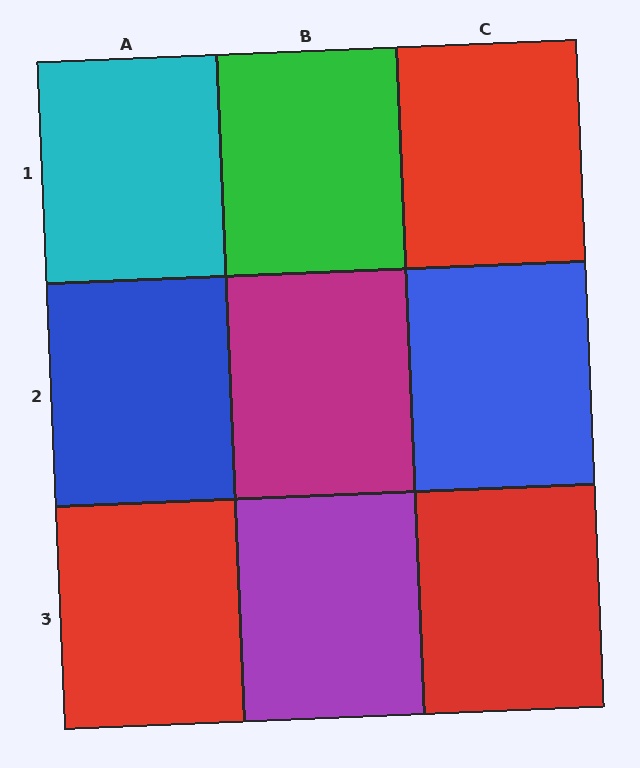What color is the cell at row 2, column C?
Blue.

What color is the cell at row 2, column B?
Magenta.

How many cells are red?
3 cells are red.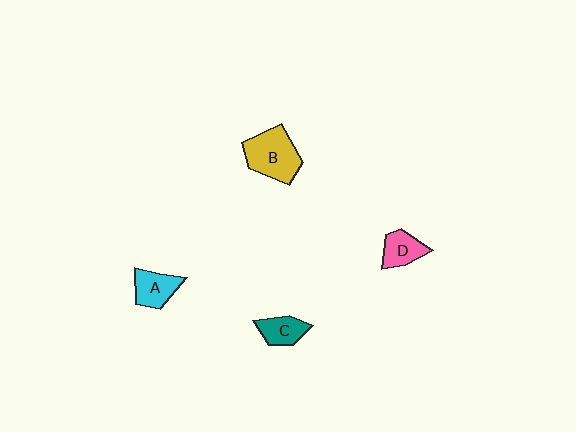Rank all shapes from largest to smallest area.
From largest to smallest: B (yellow), A (cyan), D (pink), C (teal).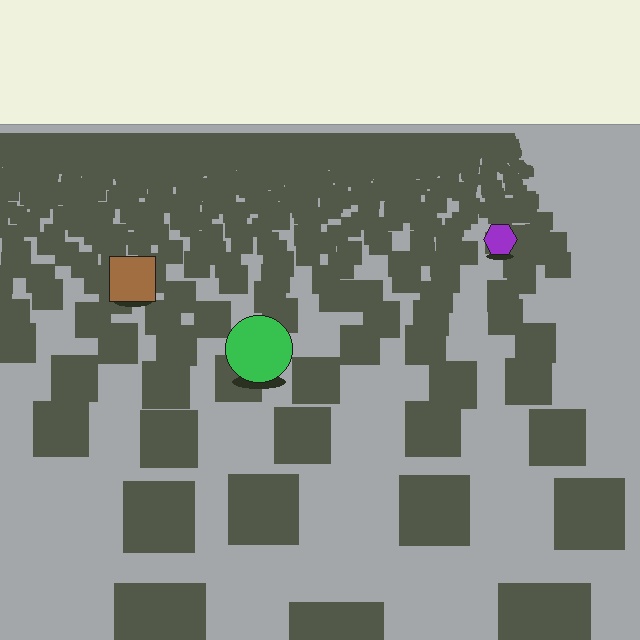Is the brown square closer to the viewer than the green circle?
No. The green circle is closer — you can tell from the texture gradient: the ground texture is coarser near it.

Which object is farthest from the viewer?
The purple hexagon is farthest from the viewer. It appears smaller and the ground texture around it is denser.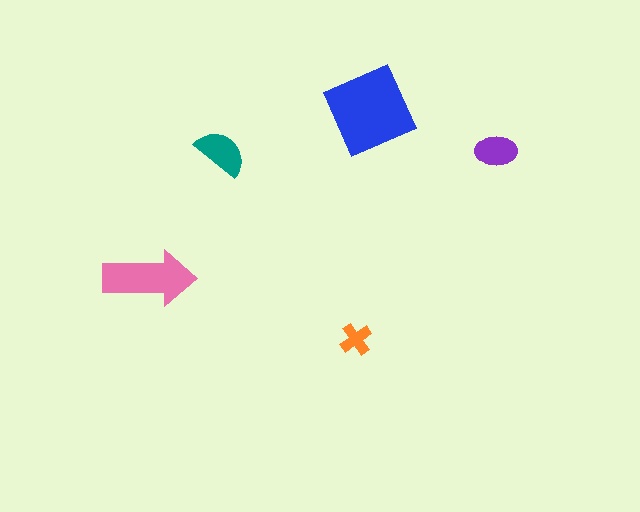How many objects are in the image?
There are 5 objects in the image.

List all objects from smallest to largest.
The orange cross, the purple ellipse, the teal semicircle, the pink arrow, the blue diamond.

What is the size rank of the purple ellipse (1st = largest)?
4th.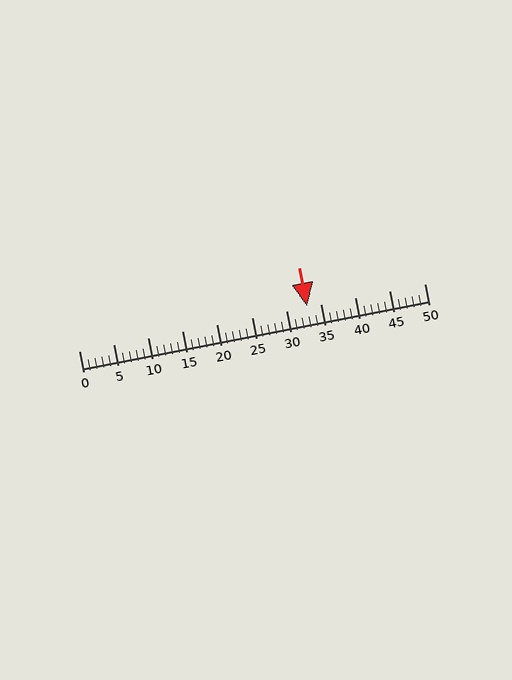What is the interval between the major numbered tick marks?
The major tick marks are spaced 5 units apart.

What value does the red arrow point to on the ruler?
The red arrow points to approximately 33.